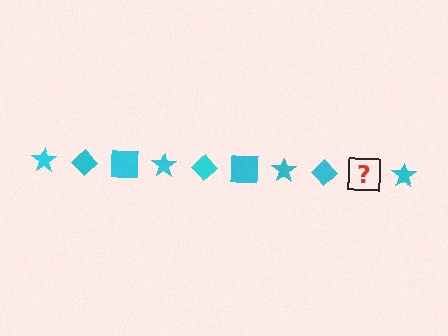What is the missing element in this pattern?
The missing element is a cyan square.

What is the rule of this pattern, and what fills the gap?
The rule is that the pattern cycles through star, diamond, square shapes in cyan. The gap should be filled with a cyan square.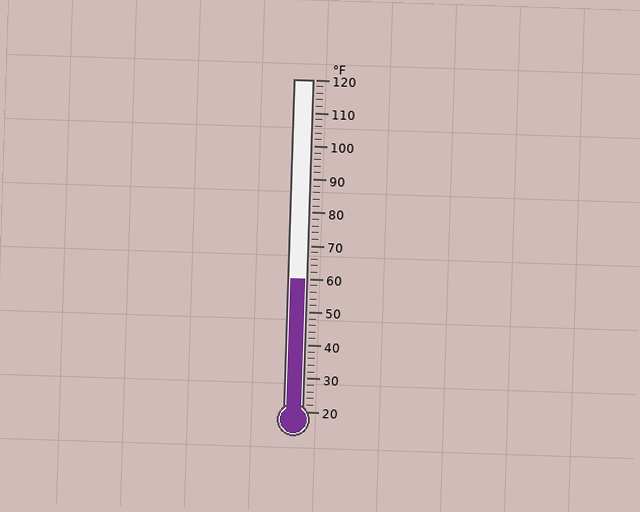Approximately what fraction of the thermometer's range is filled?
The thermometer is filled to approximately 40% of its range.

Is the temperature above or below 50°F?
The temperature is above 50°F.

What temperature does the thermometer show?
The thermometer shows approximately 60°F.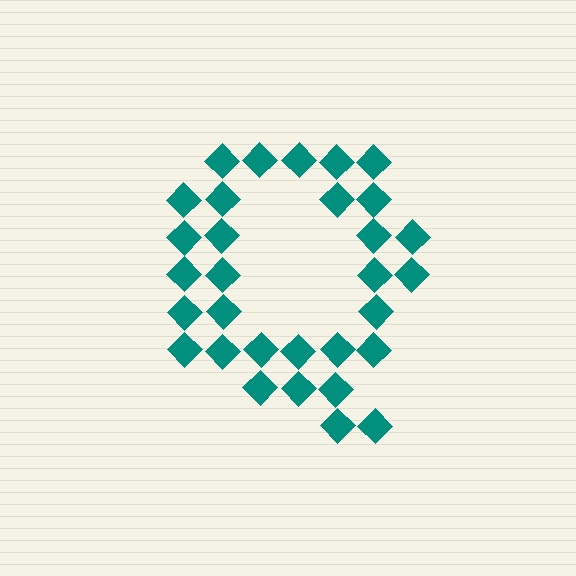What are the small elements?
The small elements are diamonds.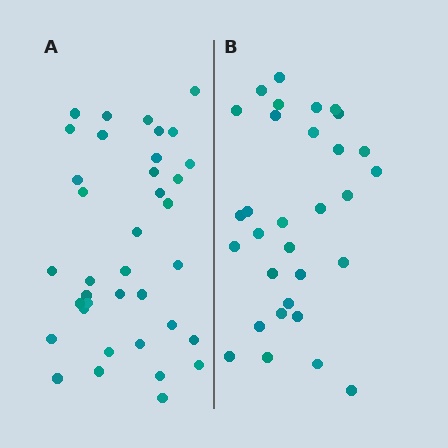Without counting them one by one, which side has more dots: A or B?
Region A (the left region) has more dots.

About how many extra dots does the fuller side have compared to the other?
Region A has about 6 more dots than region B.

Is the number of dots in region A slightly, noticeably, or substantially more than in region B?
Region A has only slightly more — the two regions are fairly close. The ratio is roughly 1.2 to 1.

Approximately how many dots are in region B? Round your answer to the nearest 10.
About 30 dots. (The exact count is 31, which rounds to 30.)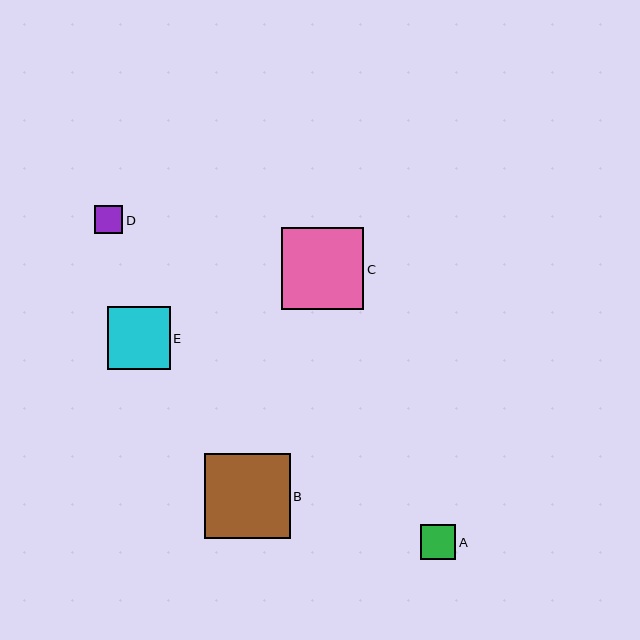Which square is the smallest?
Square D is the smallest with a size of approximately 28 pixels.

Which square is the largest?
Square B is the largest with a size of approximately 86 pixels.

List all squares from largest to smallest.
From largest to smallest: B, C, E, A, D.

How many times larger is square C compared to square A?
Square C is approximately 2.3 times the size of square A.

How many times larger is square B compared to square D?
Square B is approximately 3.0 times the size of square D.